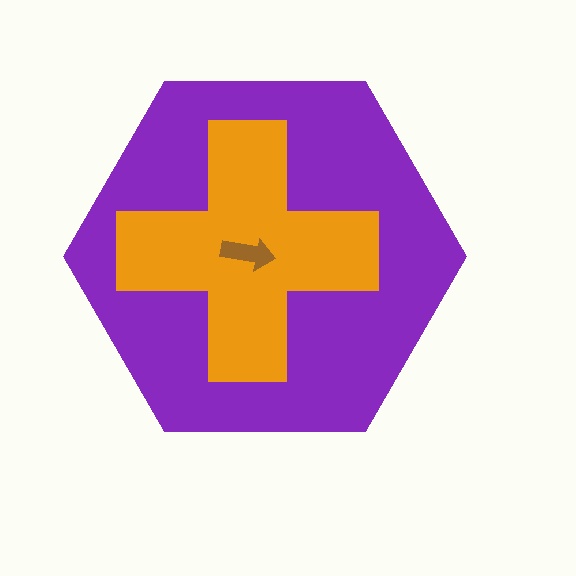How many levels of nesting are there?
3.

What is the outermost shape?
The purple hexagon.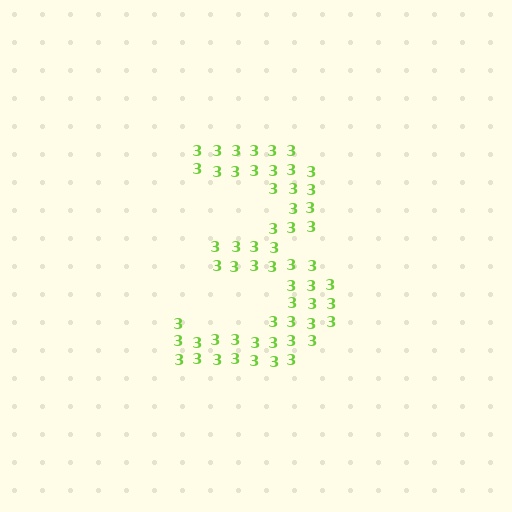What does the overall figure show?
The overall figure shows the digit 3.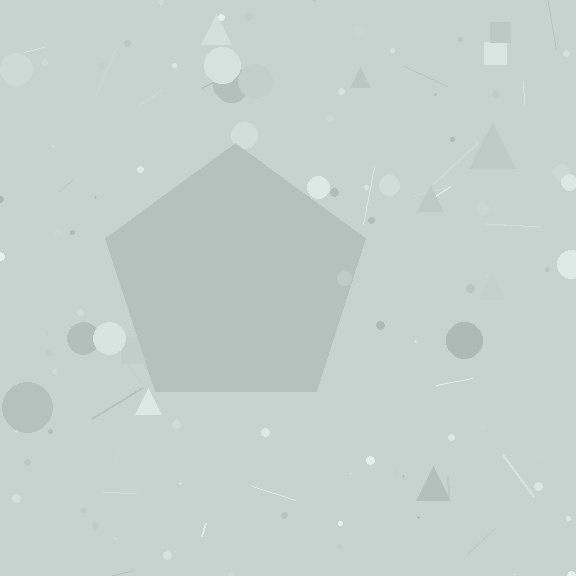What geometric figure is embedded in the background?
A pentagon is embedded in the background.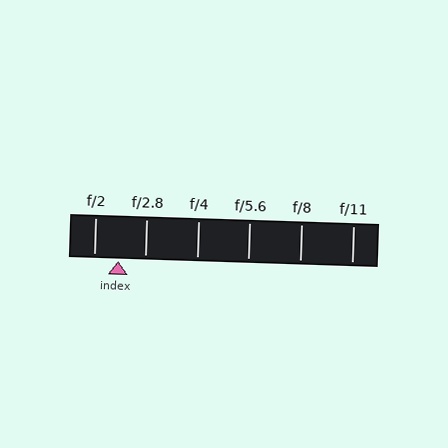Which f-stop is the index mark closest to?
The index mark is closest to f/2.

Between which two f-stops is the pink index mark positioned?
The index mark is between f/2 and f/2.8.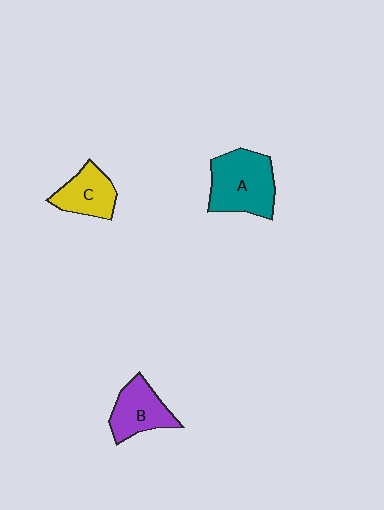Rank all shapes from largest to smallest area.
From largest to smallest: A (teal), B (purple), C (yellow).